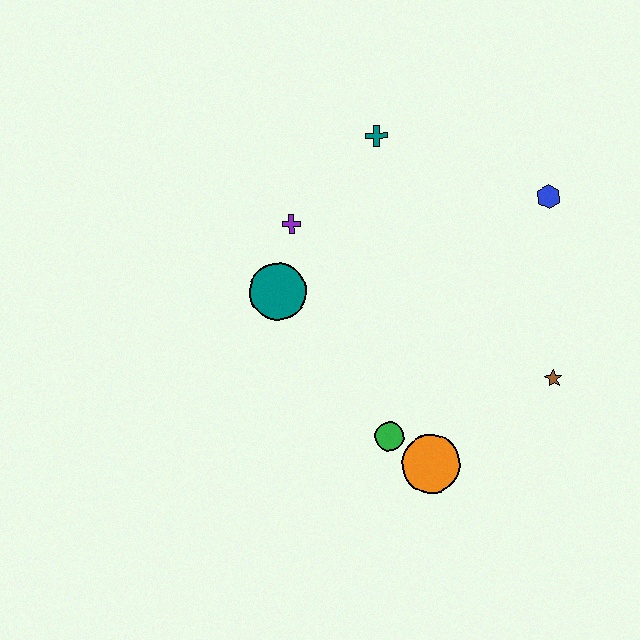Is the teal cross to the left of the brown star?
Yes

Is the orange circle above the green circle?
No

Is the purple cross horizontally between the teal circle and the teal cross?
Yes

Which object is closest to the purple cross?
The teal circle is closest to the purple cross.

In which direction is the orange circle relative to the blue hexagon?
The orange circle is below the blue hexagon.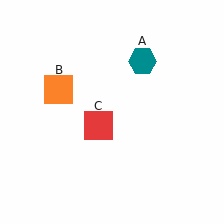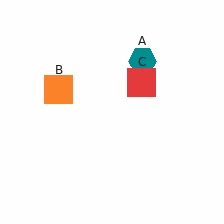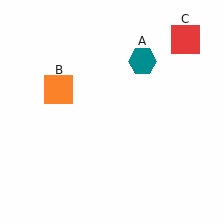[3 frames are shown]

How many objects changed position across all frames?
1 object changed position: red square (object C).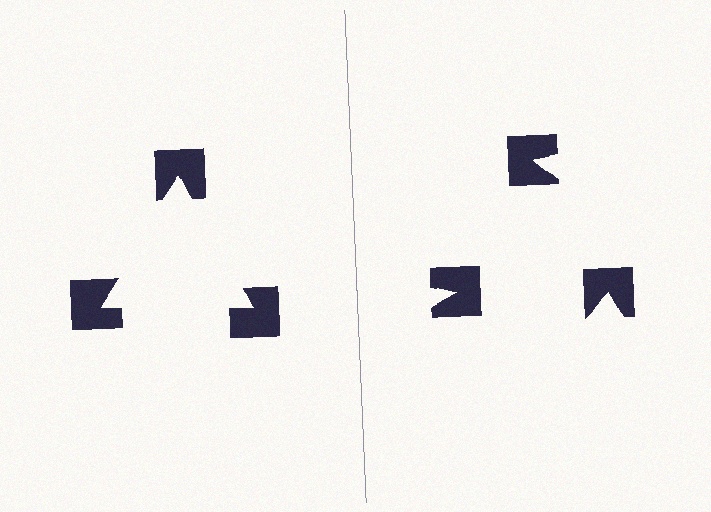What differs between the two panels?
The notched squares are positioned identically on both sides; only the wedge orientations differ. On the left they align to a triangle; on the right they are misaligned.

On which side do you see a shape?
An illusory triangle appears on the left side. On the right side the wedge cuts are rotated, so no coherent shape forms.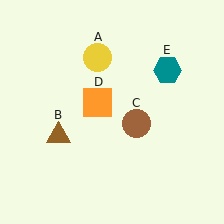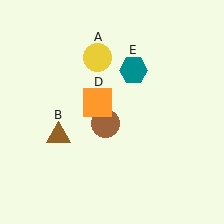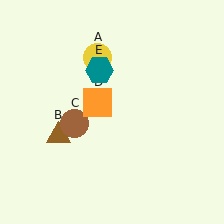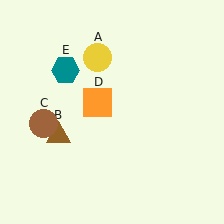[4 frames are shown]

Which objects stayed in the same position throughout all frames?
Yellow circle (object A) and brown triangle (object B) and orange square (object D) remained stationary.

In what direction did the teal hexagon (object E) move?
The teal hexagon (object E) moved left.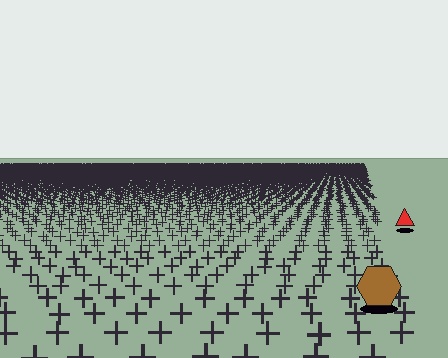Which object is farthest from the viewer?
The red triangle is farthest from the viewer. It appears smaller and the ground texture around it is denser.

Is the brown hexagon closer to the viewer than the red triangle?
Yes. The brown hexagon is closer — you can tell from the texture gradient: the ground texture is coarser near it.